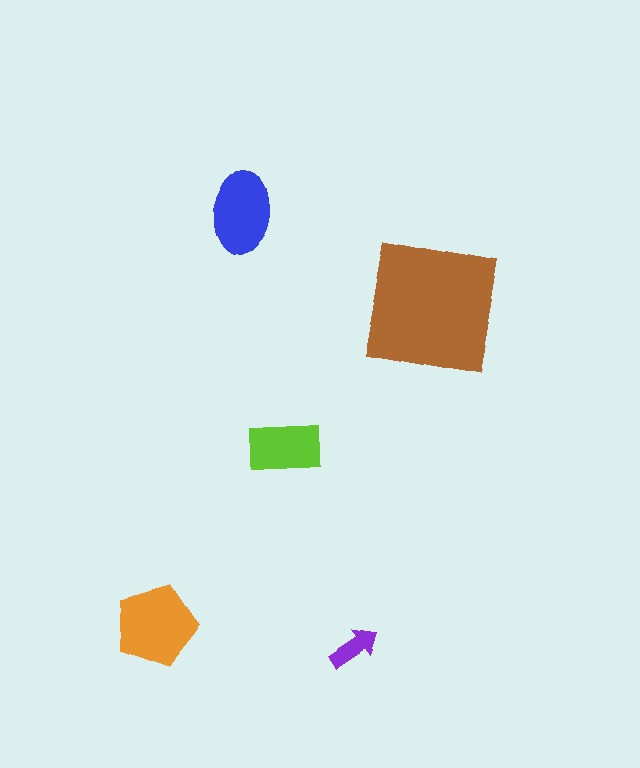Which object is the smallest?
The purple arrow.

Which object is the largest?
The brown square.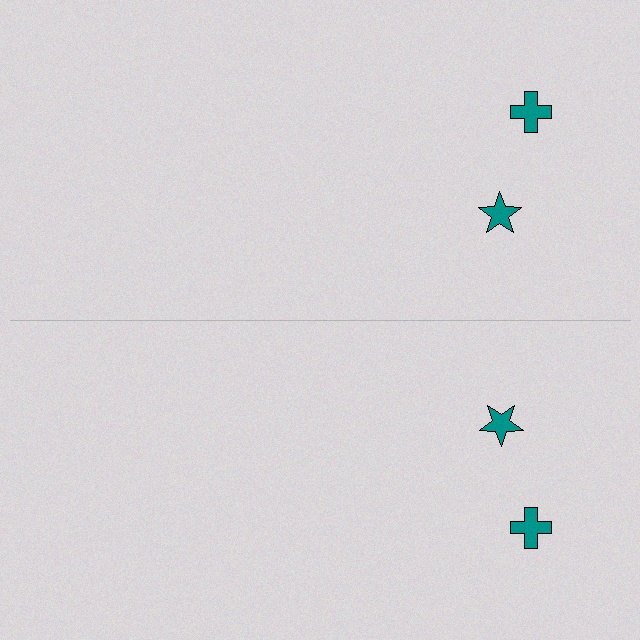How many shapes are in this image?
There are 4 shapes in this image.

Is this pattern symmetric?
Yes, this pattern has bilateral (reflection) symmetry.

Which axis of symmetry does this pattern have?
The pattern has a horizontal axis of symmetry running through the center of the image.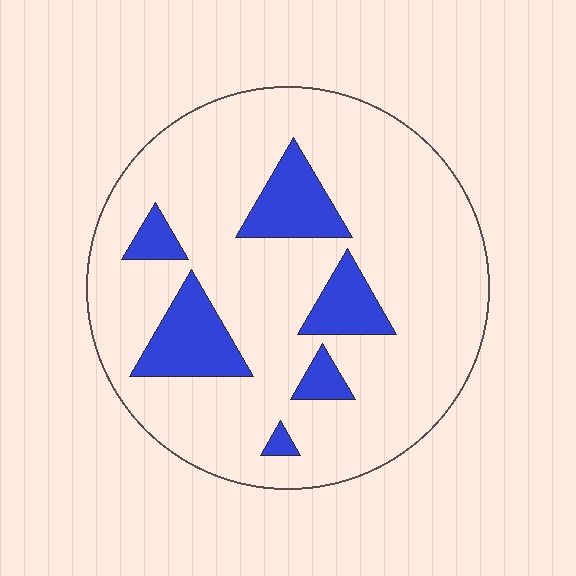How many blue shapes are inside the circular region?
6.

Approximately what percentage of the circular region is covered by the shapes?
Approximately 15%.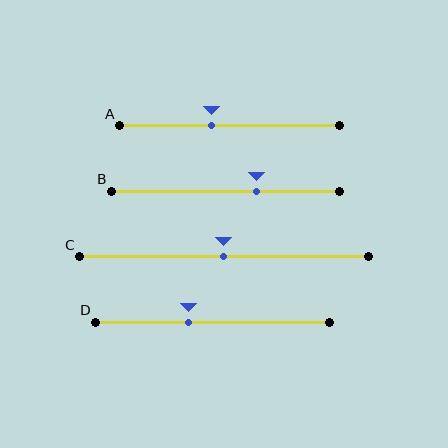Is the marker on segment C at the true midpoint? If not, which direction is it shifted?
Yes, the marker on segment C is at the true midpoint.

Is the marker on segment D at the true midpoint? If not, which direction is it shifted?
No, the marker on segment D is shifted to the left by about 10% of the segment length.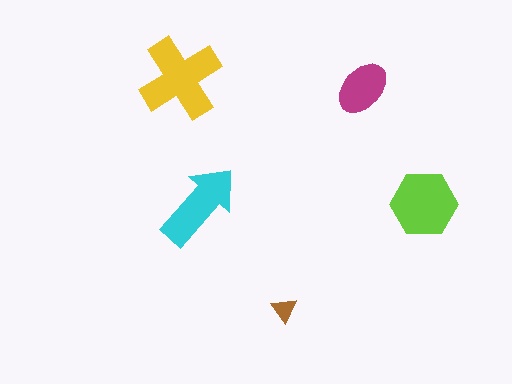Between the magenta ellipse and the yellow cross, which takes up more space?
The yellow cross.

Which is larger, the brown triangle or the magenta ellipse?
The magenta ellipse.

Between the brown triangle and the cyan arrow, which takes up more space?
The cyan arrow.